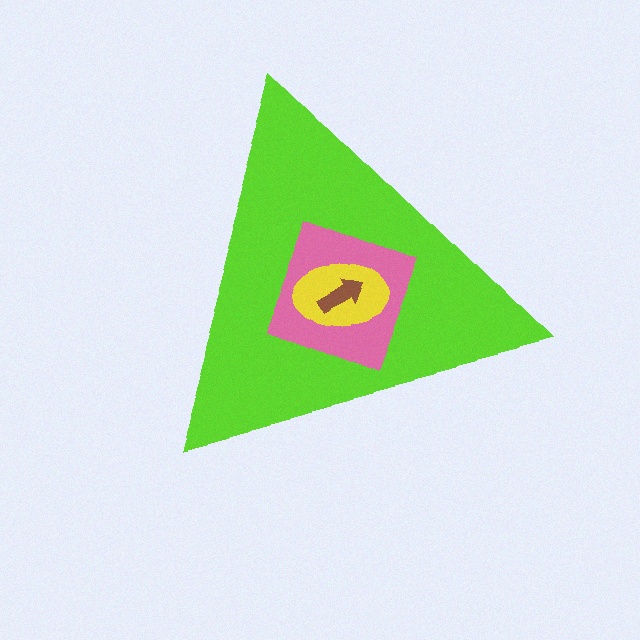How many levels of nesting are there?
4.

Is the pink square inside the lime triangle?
Yes.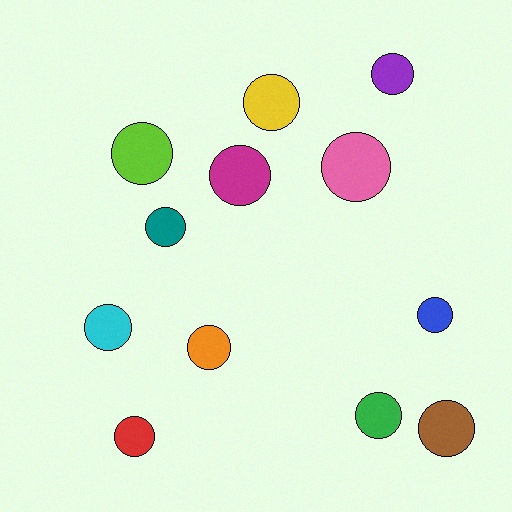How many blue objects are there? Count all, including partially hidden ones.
There is 1 blue object.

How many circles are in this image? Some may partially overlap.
There are 12 circles.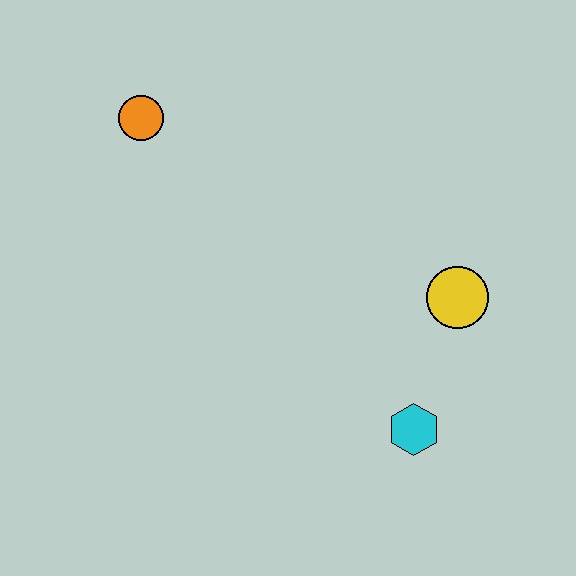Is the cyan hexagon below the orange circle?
Yes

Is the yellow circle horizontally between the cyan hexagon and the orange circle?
No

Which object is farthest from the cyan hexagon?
The orange circle is farthest from the cyan hexagon.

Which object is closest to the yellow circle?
The cyan hexagon is closest to the yellow circle.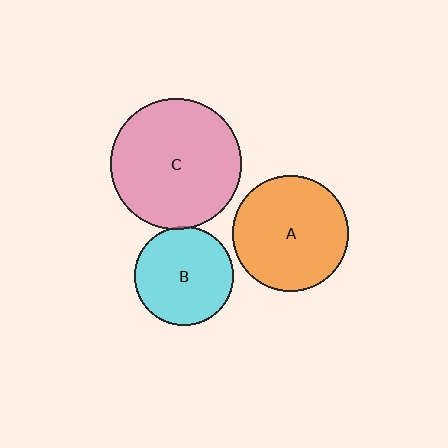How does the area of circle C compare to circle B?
Approximately 1.8 times.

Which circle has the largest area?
Circle C (pink).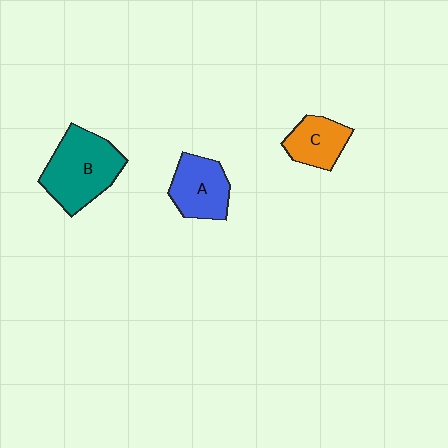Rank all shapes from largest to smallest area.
From largest to smallest: B (teal), A (blue), C (orange).